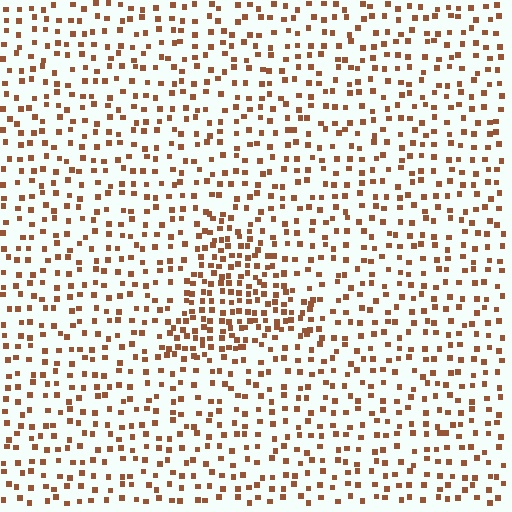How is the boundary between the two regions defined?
The boundary is defined by a change in element density (approximately 2.0x ratio). All elements are the same color, size, and shape.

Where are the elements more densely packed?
The elements are more densely packed inside the triangle boundary.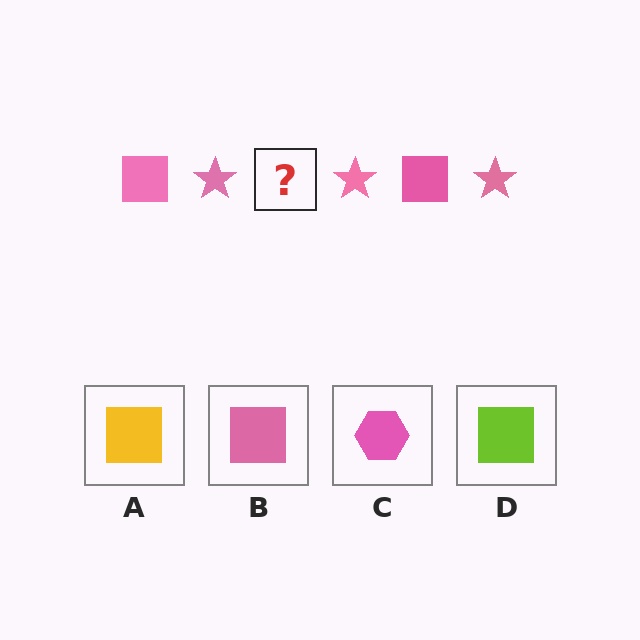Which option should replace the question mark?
Option B.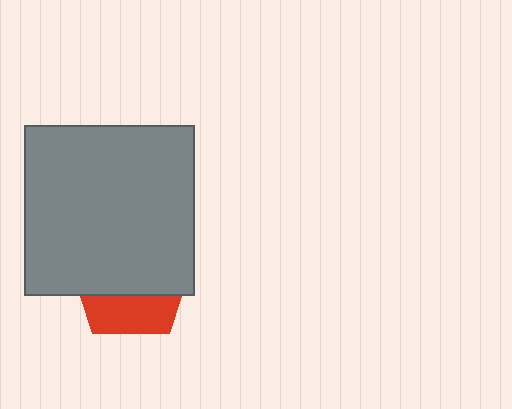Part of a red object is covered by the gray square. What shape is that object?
It is a pentagon.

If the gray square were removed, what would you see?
You would see the complete red pentagon.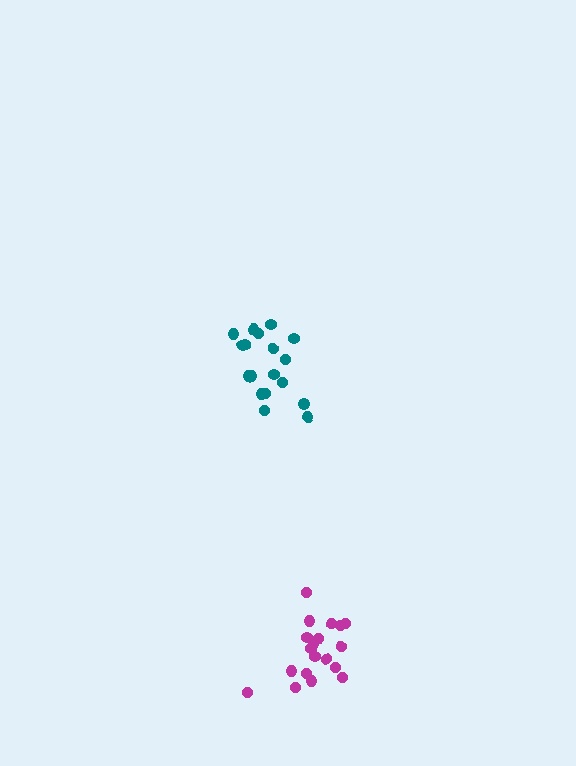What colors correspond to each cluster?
The clusters are colored: magenta, teal.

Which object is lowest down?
The magenta cluster is bottommost.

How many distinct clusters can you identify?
There are 2 distinct clusters.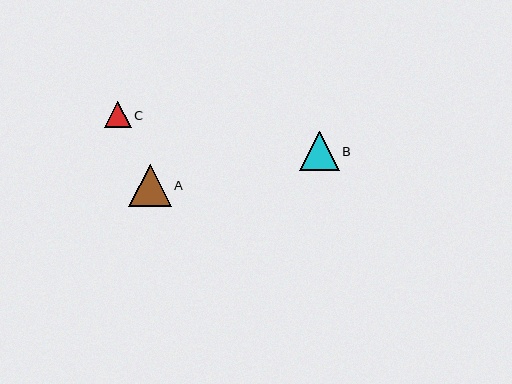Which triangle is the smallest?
Triangle C is the smallest with a size of approximately 27 pixels.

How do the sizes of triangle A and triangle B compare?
Triangle A and triangle B are approximately the same size.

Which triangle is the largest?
Triangle A is the largest with a size of approximately 42 pixels.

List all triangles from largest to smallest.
From largest to smallest: A, B, C.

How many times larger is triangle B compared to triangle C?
Triangle B is approximately 1.5 times the size of triangle C.